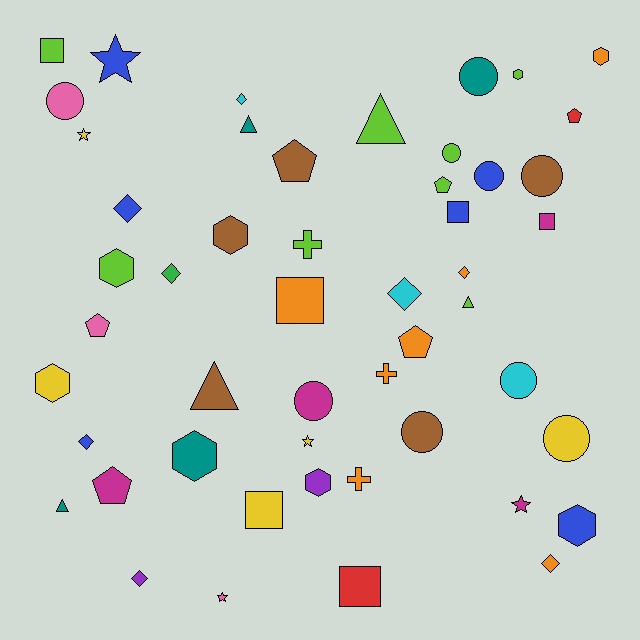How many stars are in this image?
There are 5 stars.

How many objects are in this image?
There are 50 objects.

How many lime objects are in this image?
There are 8 lime objects.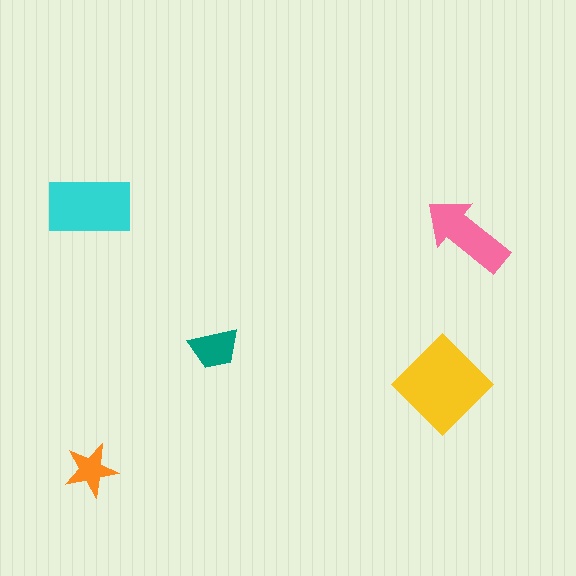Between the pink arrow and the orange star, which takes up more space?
The pink arrow.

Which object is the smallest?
The orange star.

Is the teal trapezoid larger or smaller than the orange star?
Larger.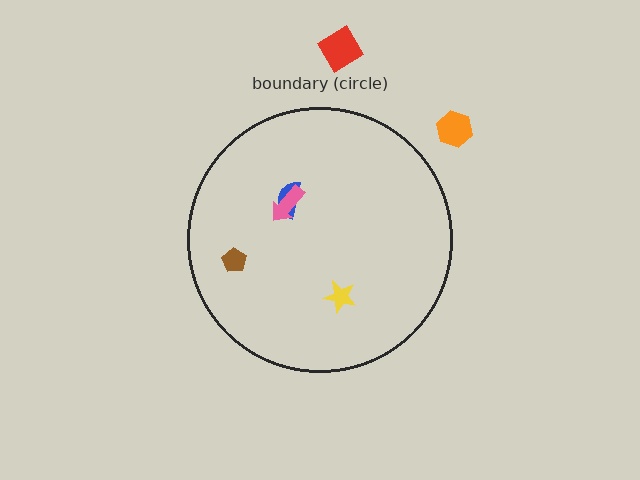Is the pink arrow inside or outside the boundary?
Inside.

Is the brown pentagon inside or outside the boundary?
Inside.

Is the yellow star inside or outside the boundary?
Inside.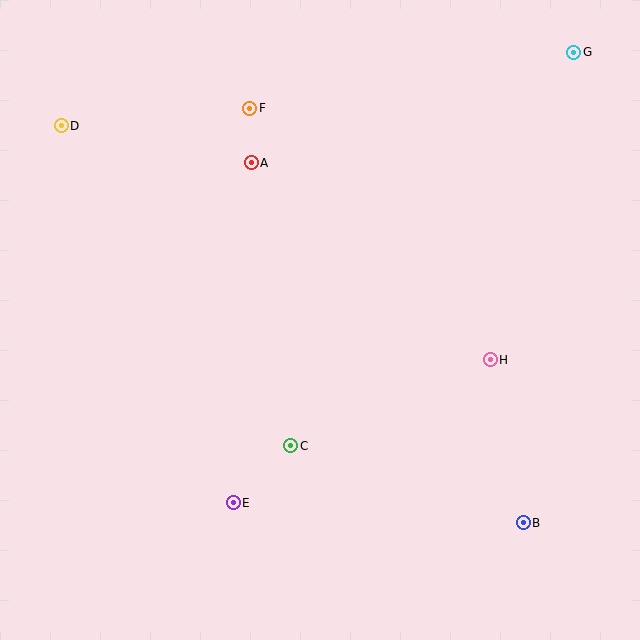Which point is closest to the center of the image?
Point C at (291, 446) is closest to the center.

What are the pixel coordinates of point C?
Point C is at (291, 446).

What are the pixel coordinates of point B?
Point B is at (523, 523).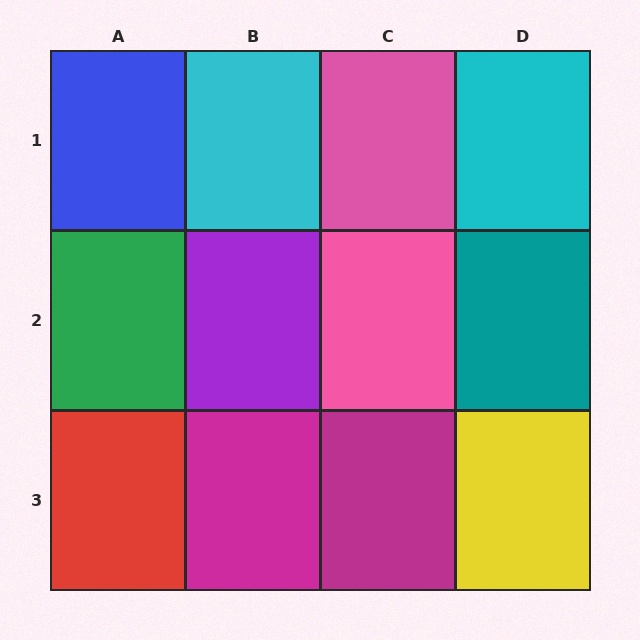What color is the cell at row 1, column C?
Pink.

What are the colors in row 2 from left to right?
Green, purple, pink, teal.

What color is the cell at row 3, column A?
Red.